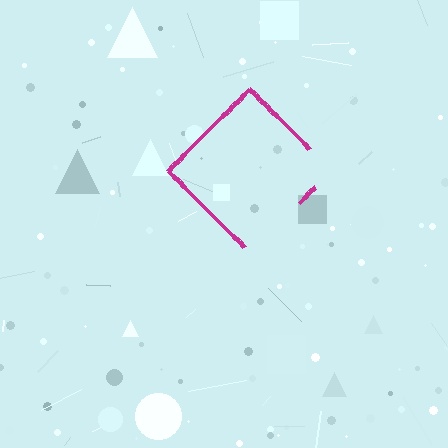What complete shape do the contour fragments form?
The contour fragments form a diamond.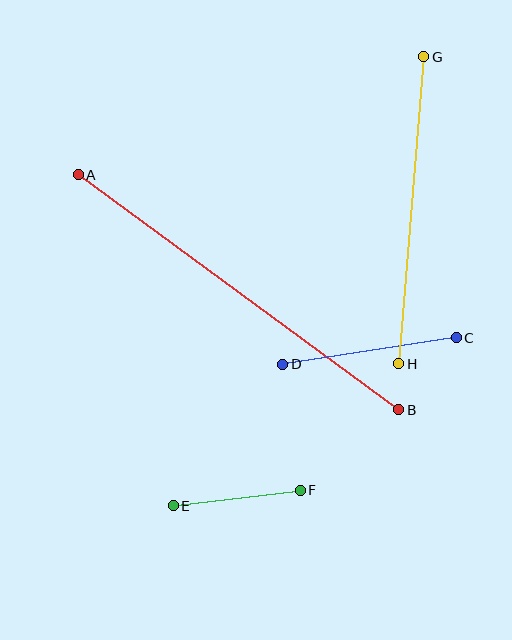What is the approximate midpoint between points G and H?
The midpoint is at approximately (411, 210) pixels.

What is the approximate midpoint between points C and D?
The midpoint is at approximately (369, 351) pixels.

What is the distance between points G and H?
The distance is approximately 308 pixels.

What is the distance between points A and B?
The distance is approximately 397 pixels.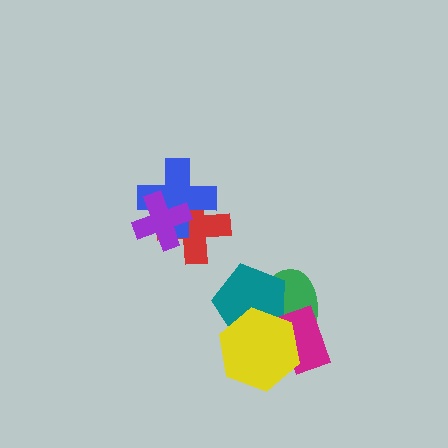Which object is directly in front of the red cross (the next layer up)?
The blue cross is directly in front of the red cross.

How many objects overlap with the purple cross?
2 objects overlap with the purple cross.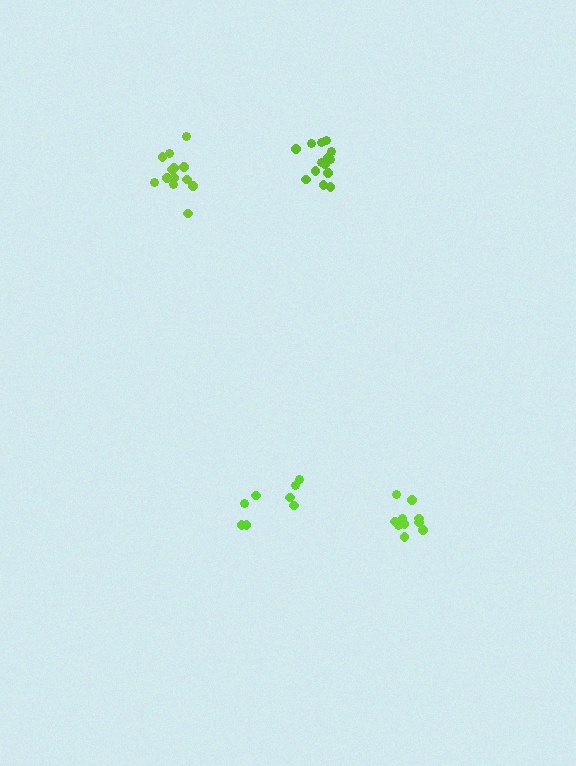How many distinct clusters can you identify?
There are 4 distinct clusters.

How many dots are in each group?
Group 1: 14 dots, Group 2: 8 dots, Group 3: 10 dots, Group 4: 14 dots (46 total).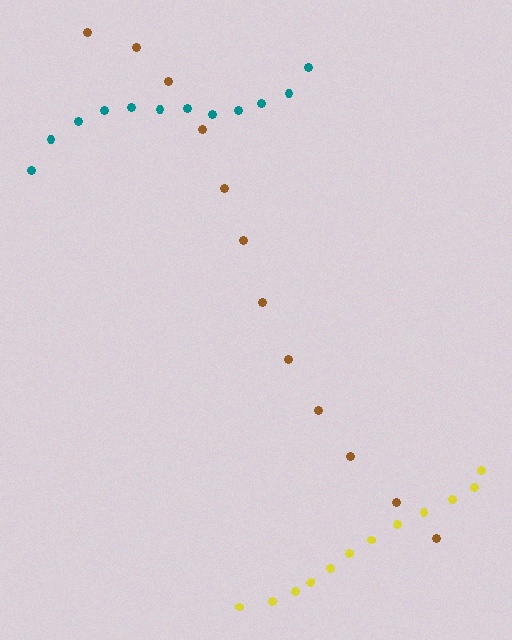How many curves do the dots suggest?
There are 3 distinct paths.